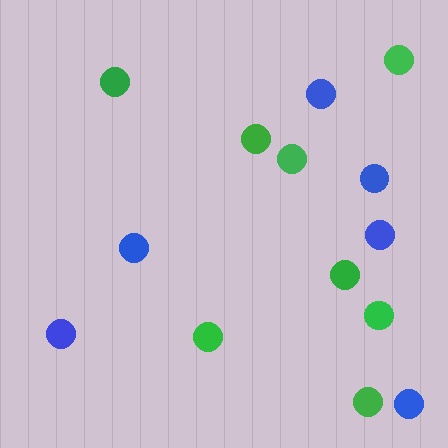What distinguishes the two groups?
There are 2 groups: one group of green circles (8) and one group of blue circles (6).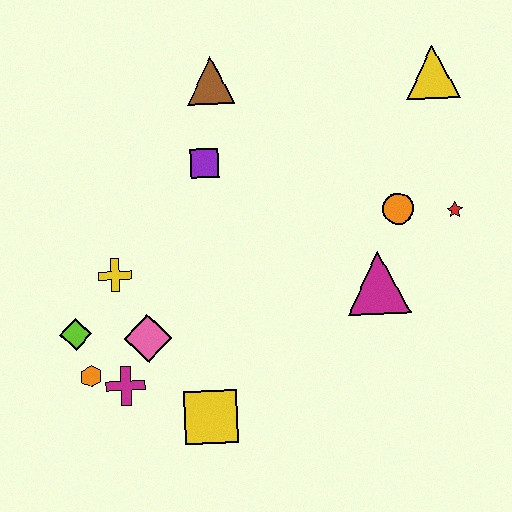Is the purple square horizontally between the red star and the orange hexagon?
Yes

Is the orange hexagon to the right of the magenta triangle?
No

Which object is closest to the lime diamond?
The orange hexagon is closest to the lime diamond.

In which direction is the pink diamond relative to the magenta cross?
The pink diamond is above the magenta cross.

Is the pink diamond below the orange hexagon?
No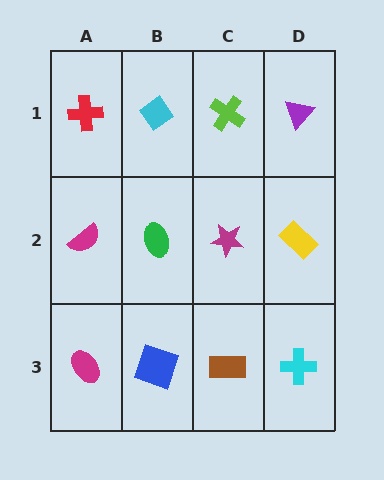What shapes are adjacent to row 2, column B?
A cyan diamond (row 1, column B), a blue square (row 3, column B), a magenta semicircle (row 2, column A), a magenta star (row 2, column C).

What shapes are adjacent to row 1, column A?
A magenta semicircle (row 2, column A), a cyan diamond (row 1, column B).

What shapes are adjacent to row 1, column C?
A magenta star (row 2, column C), a cyan diamond (row 1, column B), a purple triangle (row 1, column D).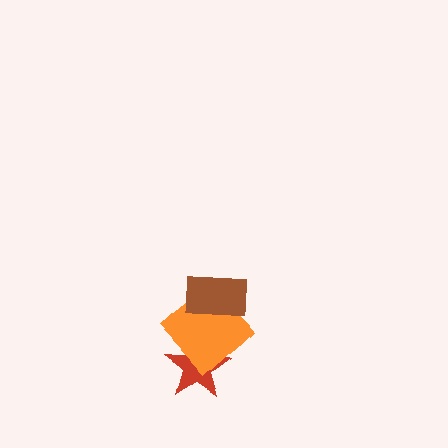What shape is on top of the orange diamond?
The brown rectangle is on top of the orange diamond.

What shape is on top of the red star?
The orange diamond is on top of the red star.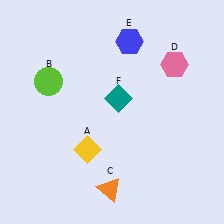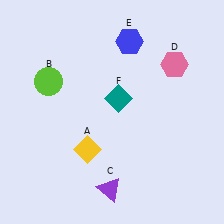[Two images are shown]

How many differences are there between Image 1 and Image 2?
There is 1 difference between the two images.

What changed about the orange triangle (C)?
In Image 1, C is orange. In Image 2, it changed to purple.